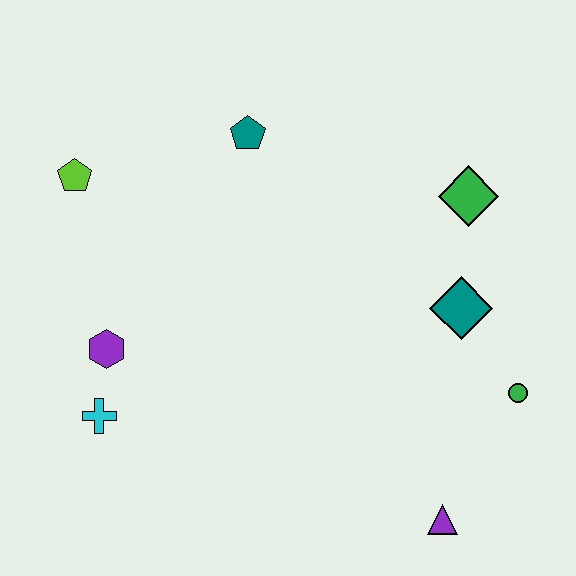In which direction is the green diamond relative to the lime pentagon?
The green diamond is to the right of the lime pentagon.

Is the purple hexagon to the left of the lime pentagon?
No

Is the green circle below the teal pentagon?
Yes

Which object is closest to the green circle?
The teal diamond is closest to the green circle.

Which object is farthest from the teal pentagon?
The purple triangle is farthest from the teal pentagon.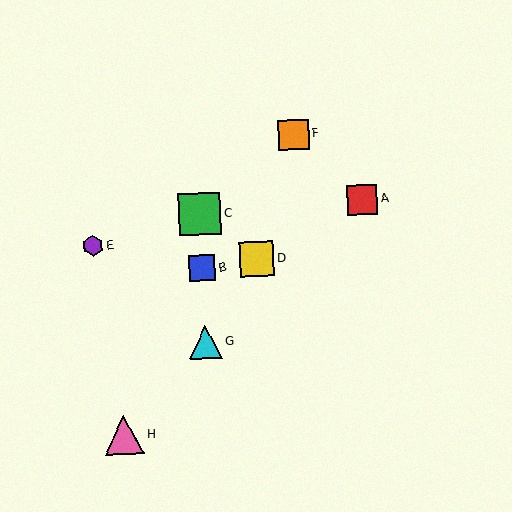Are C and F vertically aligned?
No, C is at x≈200 and F is at x≈294.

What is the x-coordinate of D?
Object D is at x≈257.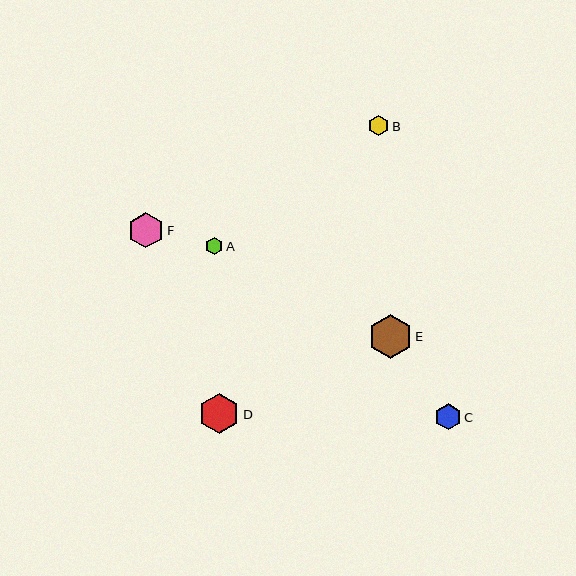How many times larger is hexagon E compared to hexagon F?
Hexagon E is approximately 1.2 times the size of hexagon F.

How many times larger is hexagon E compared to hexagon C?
Hexagon E is approximately 1.7 times the size of hexagon C.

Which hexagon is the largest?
Hexagon E is the largest with a size of approximately 44 pixels.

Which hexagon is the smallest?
Hexagon A is the smallest with a size of approximately 17 pixels.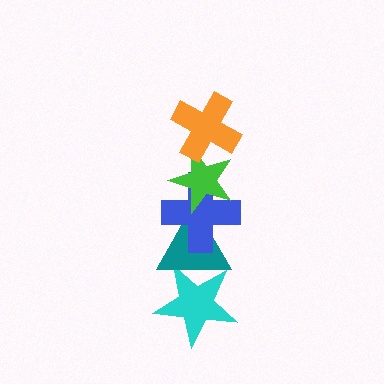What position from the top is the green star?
The green star is 2nd from the top.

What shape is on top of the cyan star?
The teal triangle is on top of the cyan star.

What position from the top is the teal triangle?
The teal triangle is 4th from the top.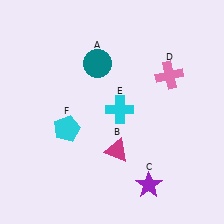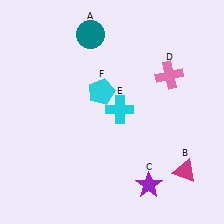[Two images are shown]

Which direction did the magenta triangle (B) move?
The magenta triangle (B) moved right.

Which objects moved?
The objects that moved are: the teal circle (A), the magenta triangle (B), the cyan pentagon (F).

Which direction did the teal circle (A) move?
The teal circle (A) moved up.